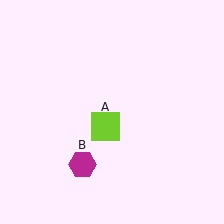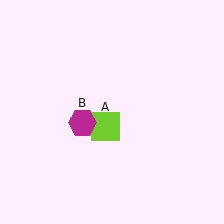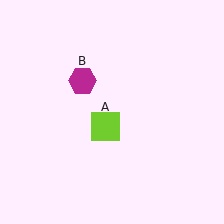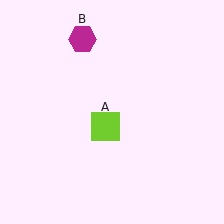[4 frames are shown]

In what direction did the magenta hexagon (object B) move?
The magenta hexagon (object B) moved up.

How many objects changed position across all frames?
1 object changed position: magenta hexagon (object B).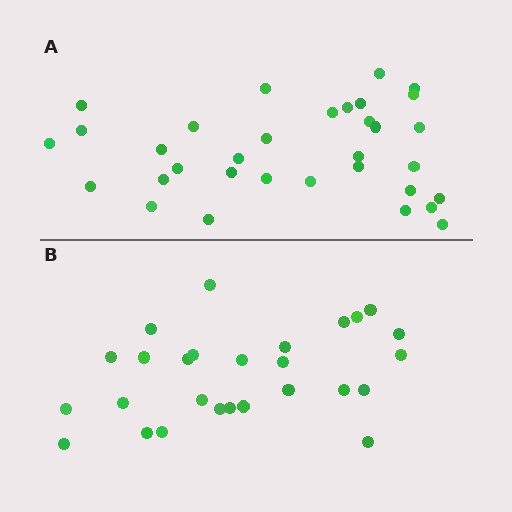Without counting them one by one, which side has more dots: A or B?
Region A (the top region) has more dots.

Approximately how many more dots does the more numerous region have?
Region A has about 6 more dots than region B.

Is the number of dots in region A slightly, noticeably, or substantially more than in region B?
Region A has only slightly more — the two regions are fairly close. The ratio is roughly 1.2 to 1.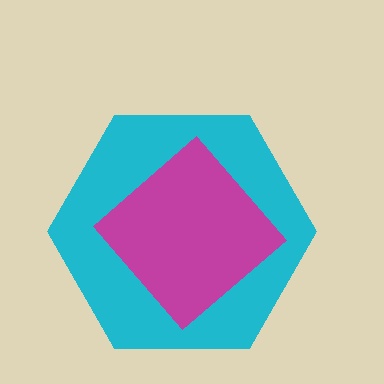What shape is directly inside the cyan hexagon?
The magenta diamond.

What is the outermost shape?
The cyan hexagon.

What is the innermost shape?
The magenta diamond.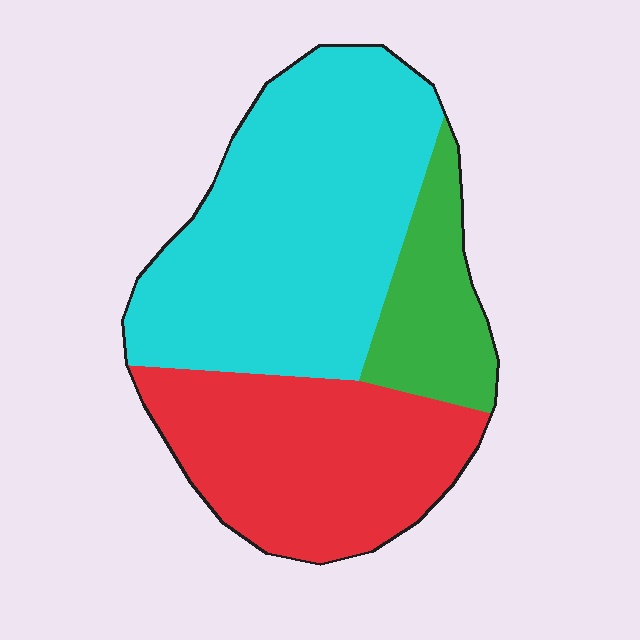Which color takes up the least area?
Green, at roughly 15%.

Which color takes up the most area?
Cyan, at roughly 50%.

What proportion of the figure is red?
Red covers around 35% of the figure.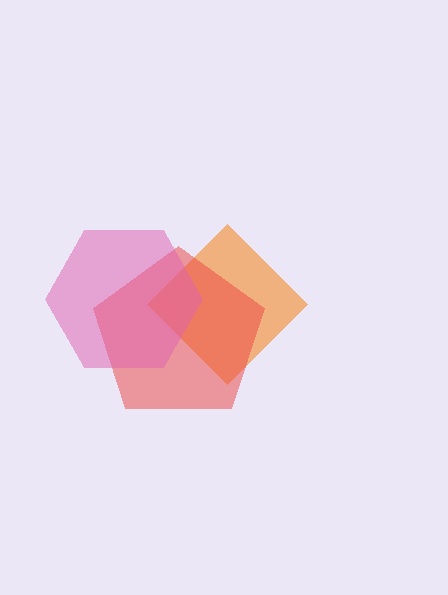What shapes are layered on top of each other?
The layered shapes are: an orange diamond, a red pentagon, a pink hexagon.